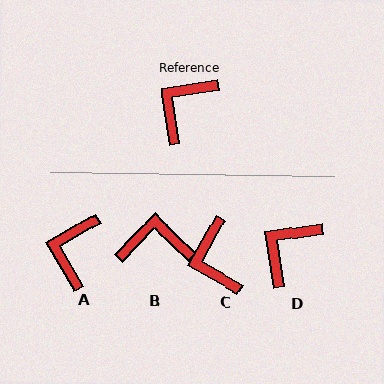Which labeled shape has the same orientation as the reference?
D.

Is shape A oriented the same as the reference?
No, it is off by about 21 degrees.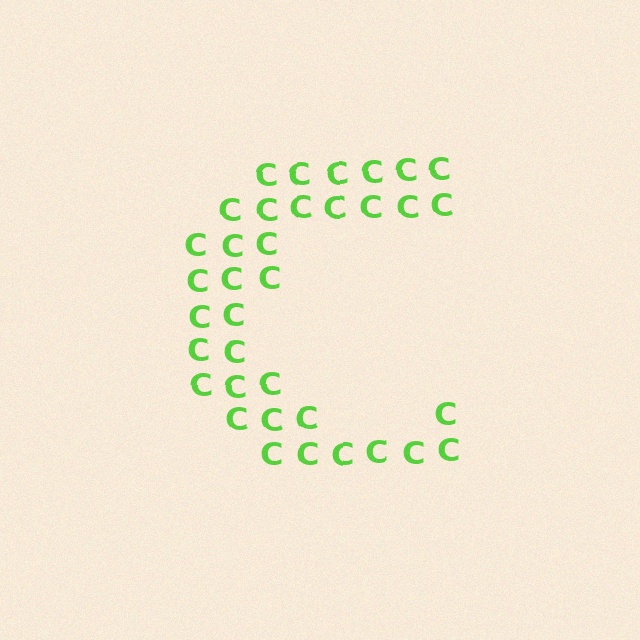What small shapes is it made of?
It is made of small letter C's.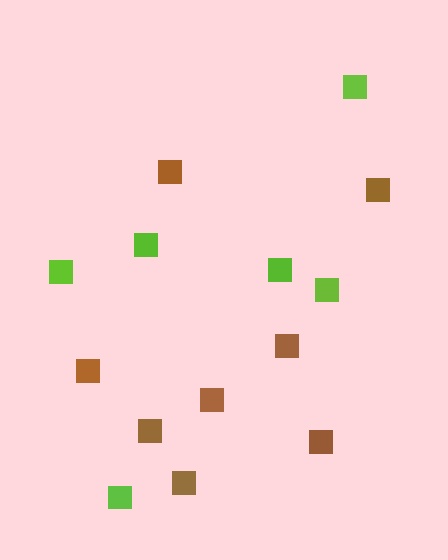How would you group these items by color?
There are 2 groups: one group of lime squares (6) and one group of brown squares (8).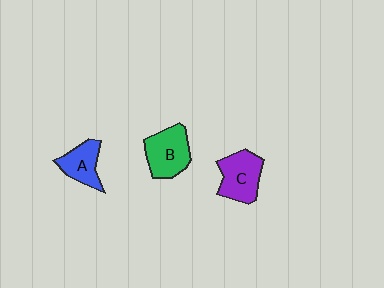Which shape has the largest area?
Shape B (green).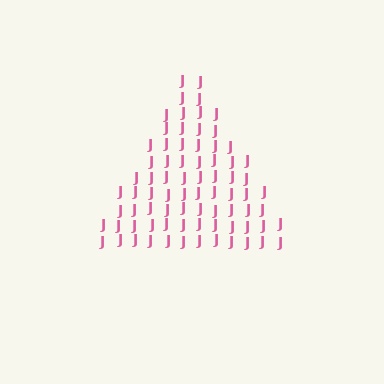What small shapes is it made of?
It is made of small letter J's.